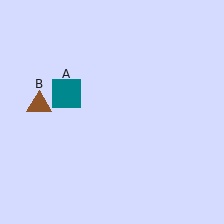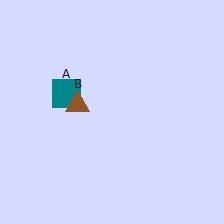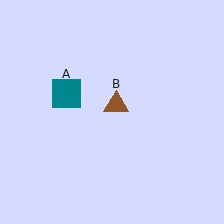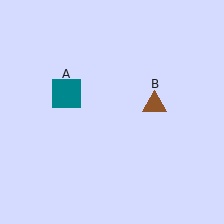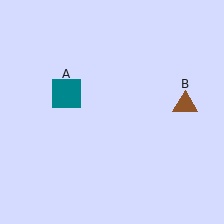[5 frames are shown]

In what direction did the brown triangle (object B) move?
The brown triangle (object B) moved right.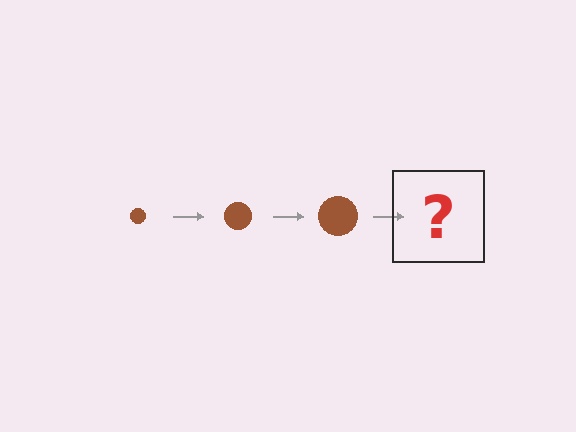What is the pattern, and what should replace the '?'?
The pattern is that the circle gets progressively larger each step. The '?' should be a brown circle, larger than the previous one.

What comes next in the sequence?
The next element should be a brown circle, larger than the previous one.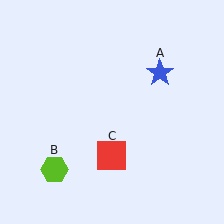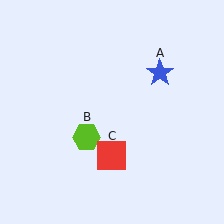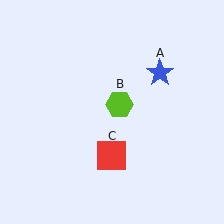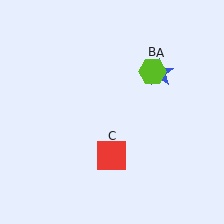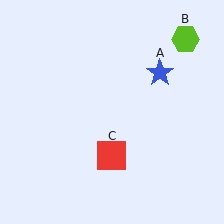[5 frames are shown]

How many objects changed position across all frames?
1 object changed position: lime hexagon (object B).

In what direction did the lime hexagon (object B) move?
The lime hexagon (object B) moved up and to the right.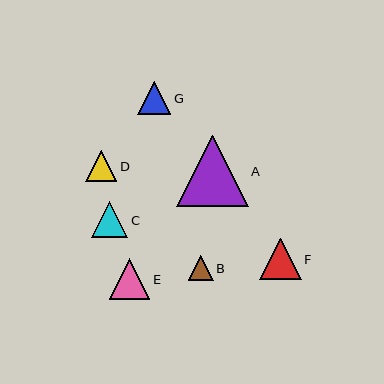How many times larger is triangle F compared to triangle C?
Triangle F is approximately 1.2 times the size of triangle C.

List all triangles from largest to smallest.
From largest to smallest: A, F, E, C, G, D, B.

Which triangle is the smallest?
Triangle B is the smallest with a size of approximately 25 pixels.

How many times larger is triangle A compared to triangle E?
Triangle A is approximately 1.7 times the size of triangle E.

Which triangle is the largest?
Triangle A is the largest with a size of approximately 71 pixels.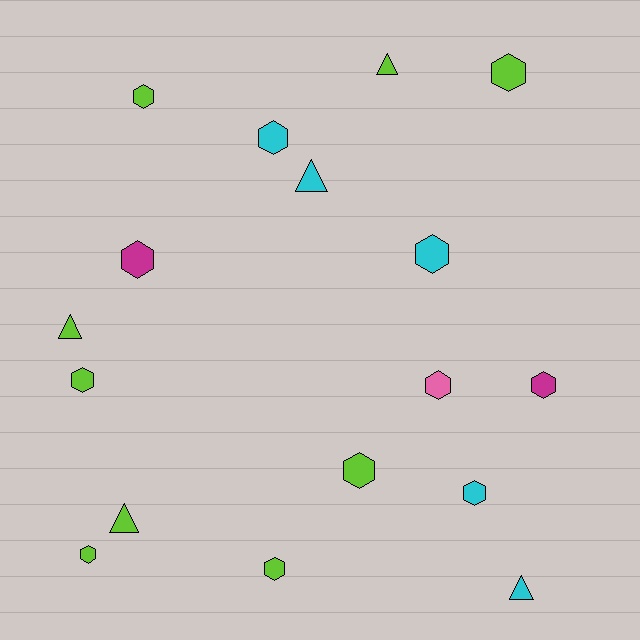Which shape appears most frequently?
Hexagon, with 12 objects.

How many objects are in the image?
There are 17 objects.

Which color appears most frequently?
Lime, with 9 objects.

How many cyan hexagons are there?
There are 3 cyan hexagons.